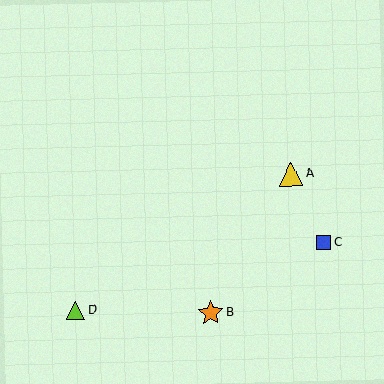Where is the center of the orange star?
The center of the orange star is at (211, 313).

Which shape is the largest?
The orange star (labeled B) is the largest.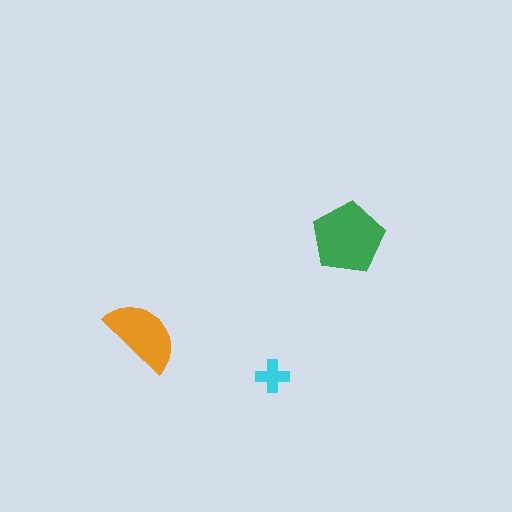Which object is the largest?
The green pentagon.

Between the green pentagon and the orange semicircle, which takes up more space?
The green pentagon.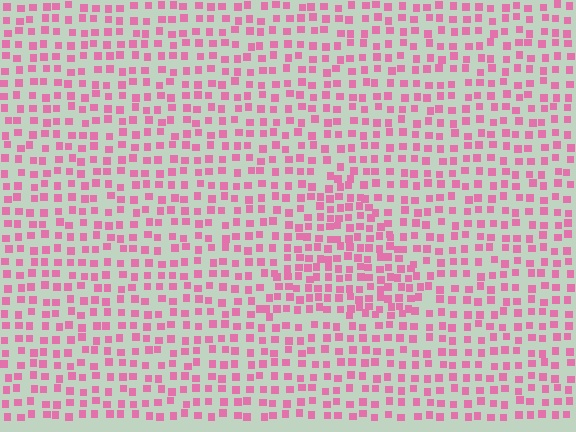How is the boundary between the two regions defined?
The boundary is defined by a change in element density (approximately 1.6x ratio). All elements are the same color, size, and shape.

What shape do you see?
I see a triangle.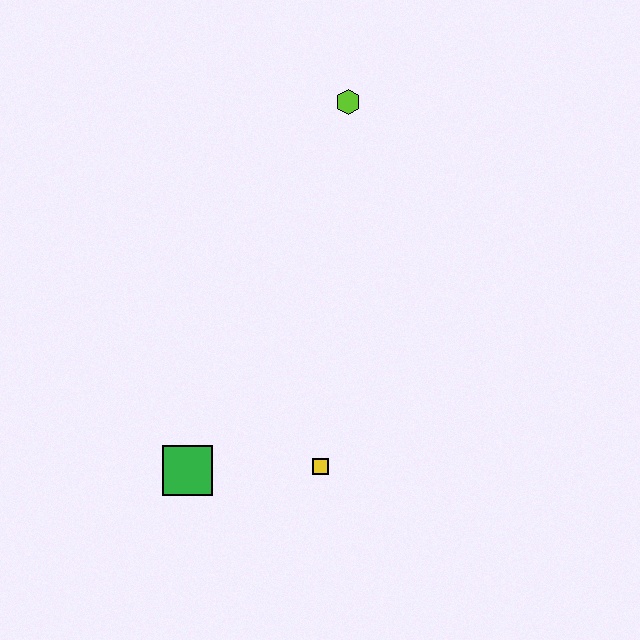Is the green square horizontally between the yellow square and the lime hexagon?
No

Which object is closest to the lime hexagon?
The yellow square is closest to the lime hexagon.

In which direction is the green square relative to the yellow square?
The green square is to the left of the yellow square.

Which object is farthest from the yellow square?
The lime hexagon is farthest from the yellow square.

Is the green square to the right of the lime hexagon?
No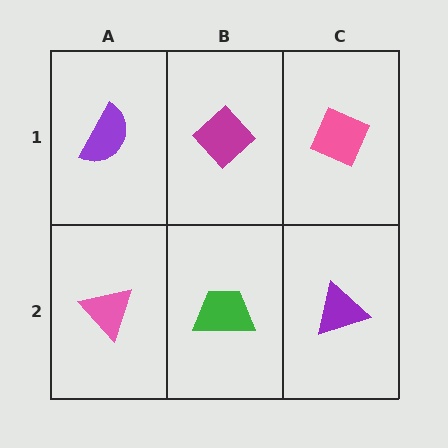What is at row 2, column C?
A purple triangle.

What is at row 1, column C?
A pink diamond.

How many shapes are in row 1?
3 shapes.